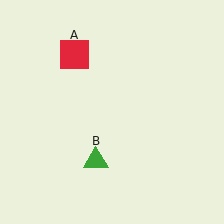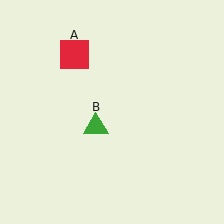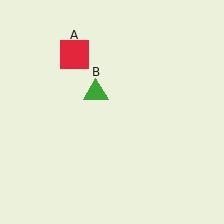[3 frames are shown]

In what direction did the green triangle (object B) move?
The green triangle (object B) moved up.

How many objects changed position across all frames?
1 object changed position: green triangle (object B).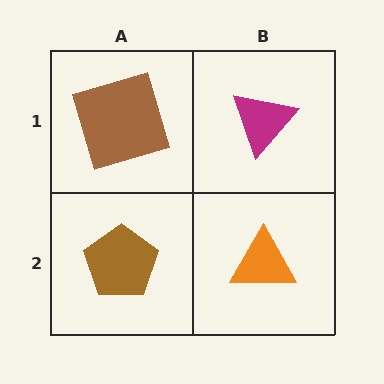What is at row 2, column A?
A brown pentagon.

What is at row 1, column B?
A magenta triangle.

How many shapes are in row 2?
2 shapes.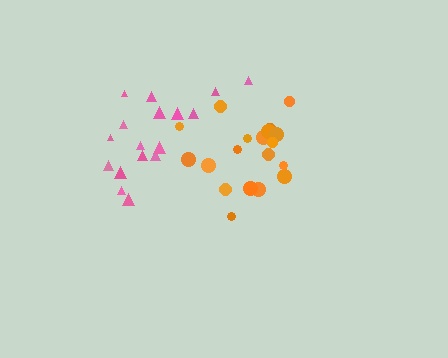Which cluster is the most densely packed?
Orange.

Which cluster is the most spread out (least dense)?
Pink.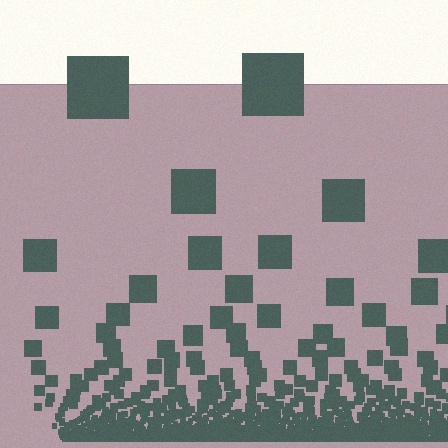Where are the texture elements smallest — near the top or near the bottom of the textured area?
Near the bottom.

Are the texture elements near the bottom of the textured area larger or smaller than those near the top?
Smaller. The gradient is inverted — elements near the bottom are smaller and denser.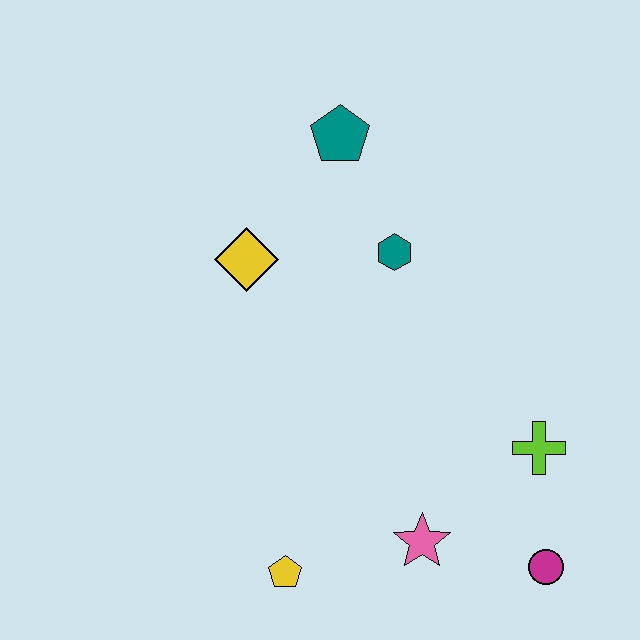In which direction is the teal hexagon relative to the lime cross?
The teal hexagon is above the lime cross.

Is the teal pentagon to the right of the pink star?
No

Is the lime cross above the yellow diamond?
No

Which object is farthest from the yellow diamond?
The magenta circle is farthest from the yellow diamond.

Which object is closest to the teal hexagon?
The teal pentagon is closest to the teal hexagon.